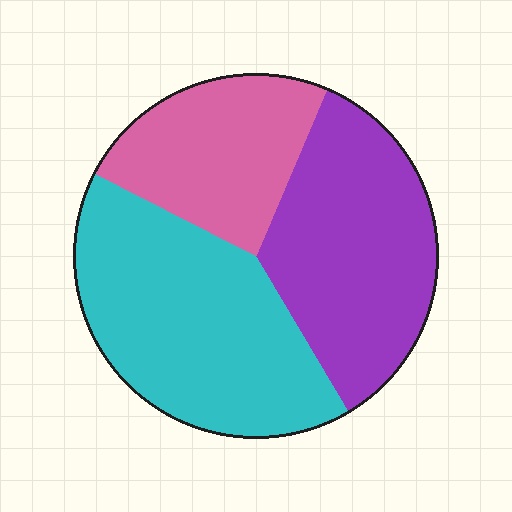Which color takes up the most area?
Cyan, at roughly 40%.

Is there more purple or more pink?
Purple.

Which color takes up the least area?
Pink, at roughly 25%.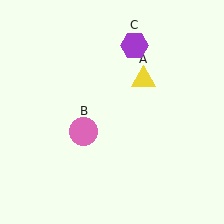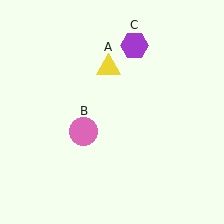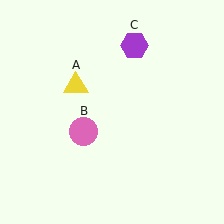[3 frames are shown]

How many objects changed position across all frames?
1 object changed position: yellow triangle (object A).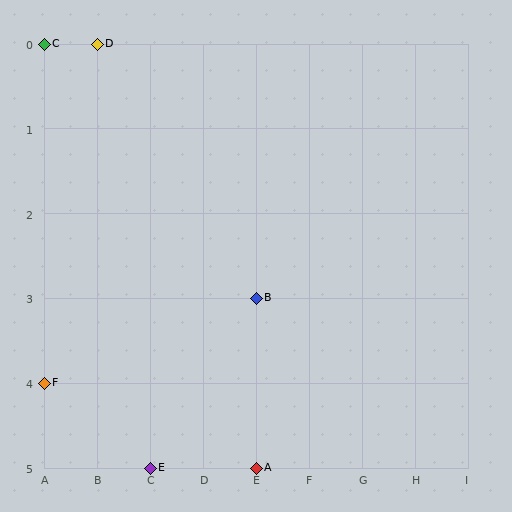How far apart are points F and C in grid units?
Points F and C are 4 rows apart.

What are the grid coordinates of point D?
Point D is at grid coordinates (B, 0).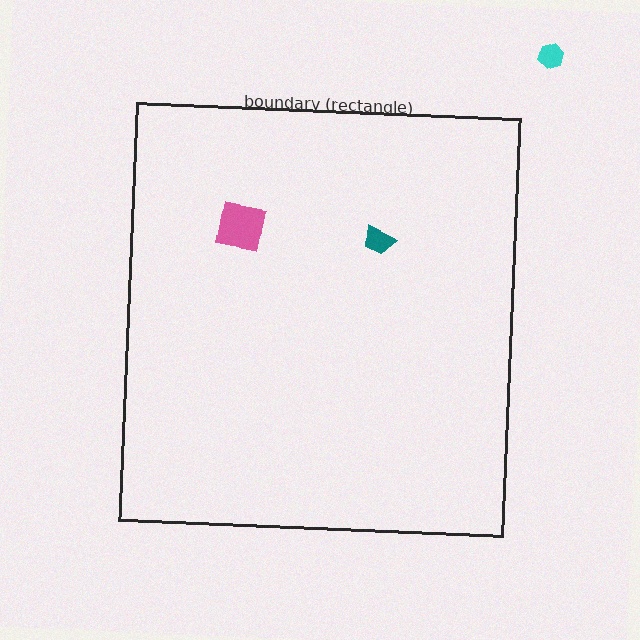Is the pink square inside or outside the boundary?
Inside.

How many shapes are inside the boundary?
2 inside, 1 outside.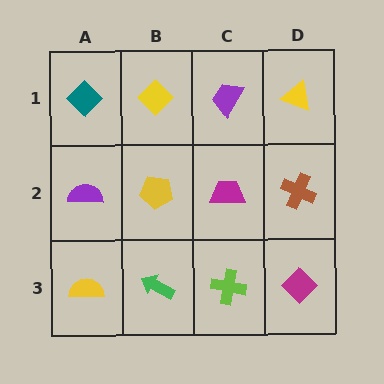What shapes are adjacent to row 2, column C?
A purple trapezoid (row 1, column C), a lime cross (row 3, column C), a yellow pentagon (row 2, column B), a brown cross (row 2, column D).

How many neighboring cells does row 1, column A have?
2.